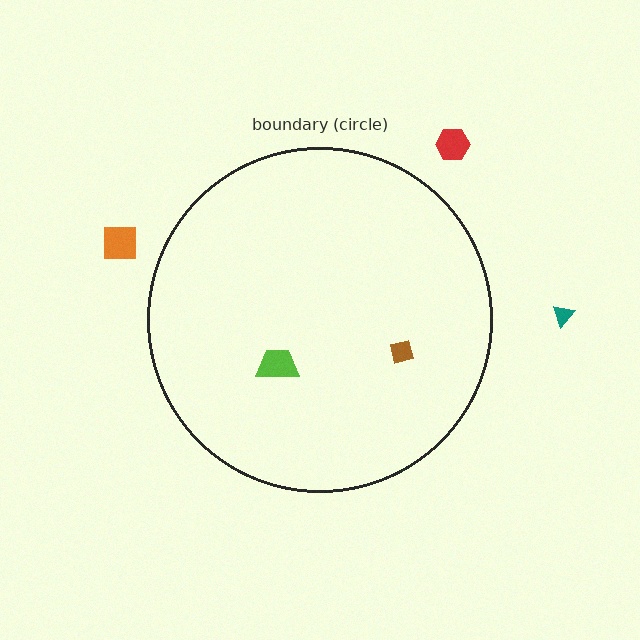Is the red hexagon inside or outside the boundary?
Outside.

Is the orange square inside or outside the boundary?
Outside.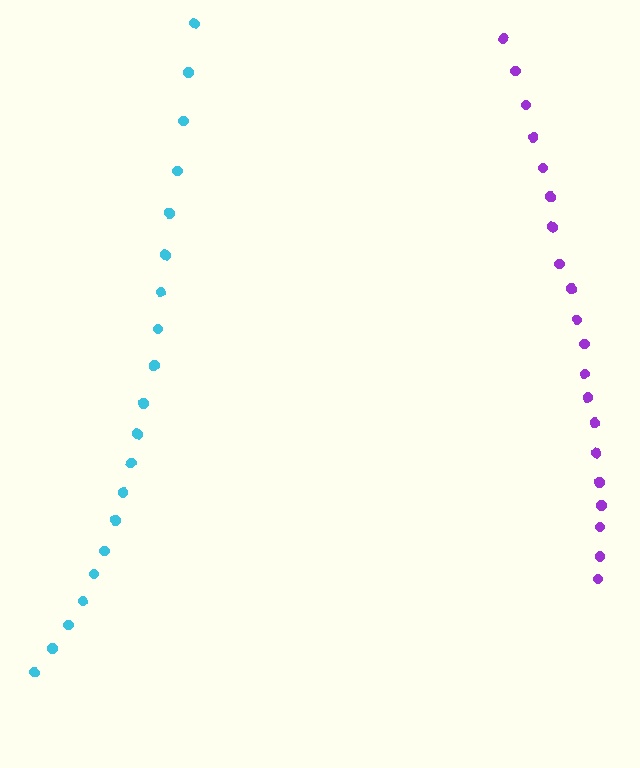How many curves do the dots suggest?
There are 2 distinct paths.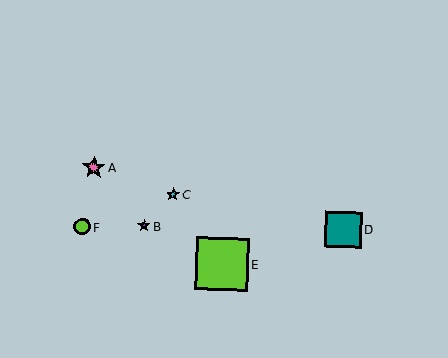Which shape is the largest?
The lime square (labeled E) is the largest.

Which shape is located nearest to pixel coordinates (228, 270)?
The lime square (labeled E) at (222, 264) is nearest to that location.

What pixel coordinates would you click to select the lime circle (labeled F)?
Click at (82, 227) to select the lime circle F.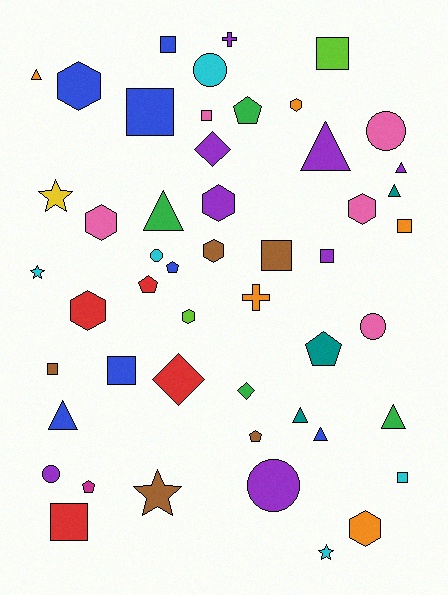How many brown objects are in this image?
There are 5 brown objects.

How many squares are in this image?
There are 11 squares.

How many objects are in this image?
There are 50 objects.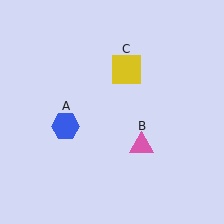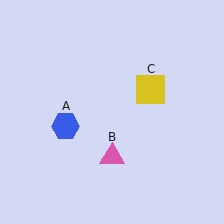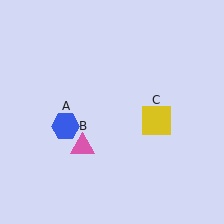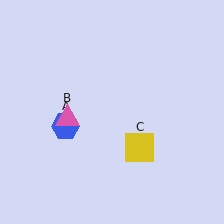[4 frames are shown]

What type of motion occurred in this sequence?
The pink triangle (object B), yellow square (object C) rotated clockwise around the center of the scene.